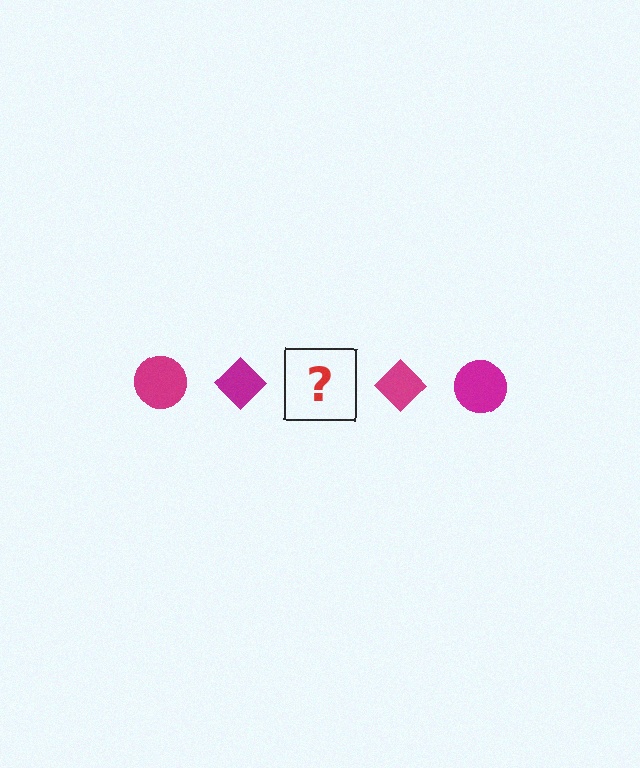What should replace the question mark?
The question mark should be replaced with a magenta circle.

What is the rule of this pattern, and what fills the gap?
The rule is that the pattern cycles through circle, diamond shapes in magenta. The gap should be filled with a magenta circle.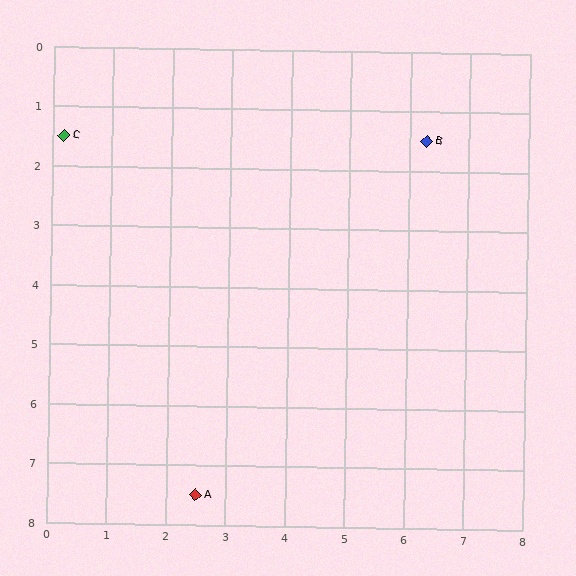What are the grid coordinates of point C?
Point C is at approximately (0.2, 1.5).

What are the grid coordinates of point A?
Point A is at approximately (2.5, 7.5).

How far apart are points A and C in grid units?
Points A and C are about 6.4 grid units apart.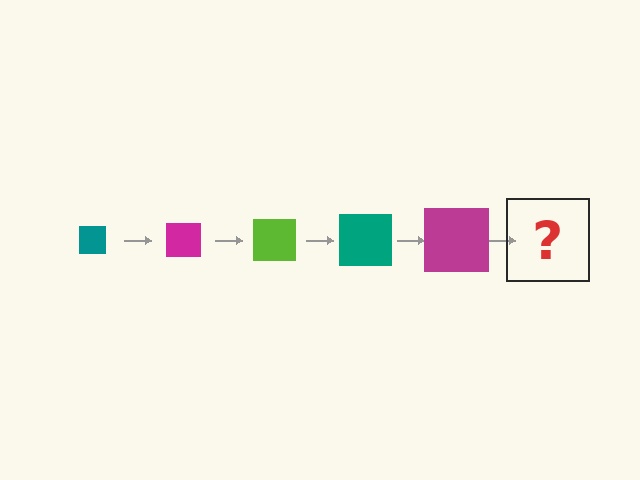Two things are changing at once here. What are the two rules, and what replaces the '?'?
The two rules are that the square grows larger each step and the color cycles through teal, magenta, and lime. The '?' should be a lime square, larger than the previous one.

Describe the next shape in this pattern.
It should be a lime square, larger than the previous one.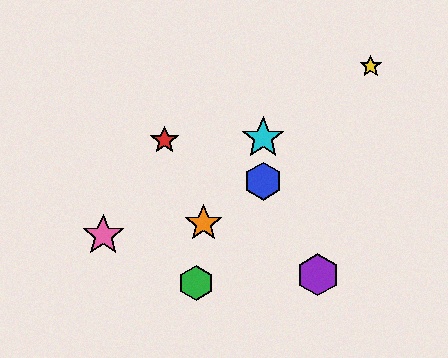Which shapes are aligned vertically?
The blue hexagon, the cyan star are aligned vertically.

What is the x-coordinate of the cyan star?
The cyan star is at x≈263.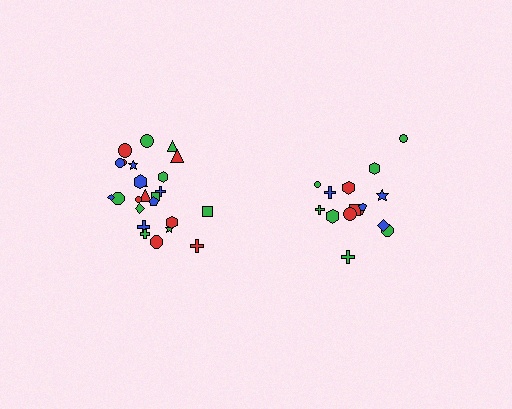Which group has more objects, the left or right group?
The left group.